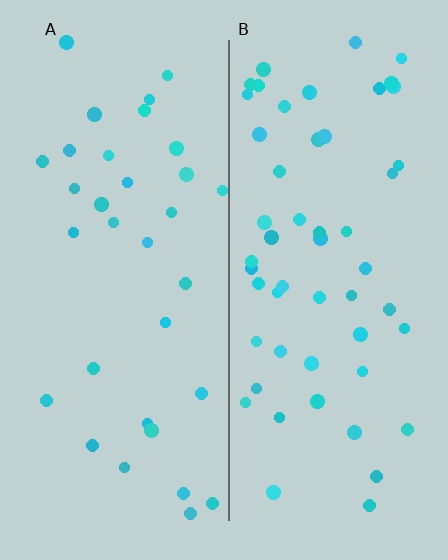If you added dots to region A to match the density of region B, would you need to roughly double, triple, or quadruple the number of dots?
Approximately double.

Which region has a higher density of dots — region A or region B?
B (the right).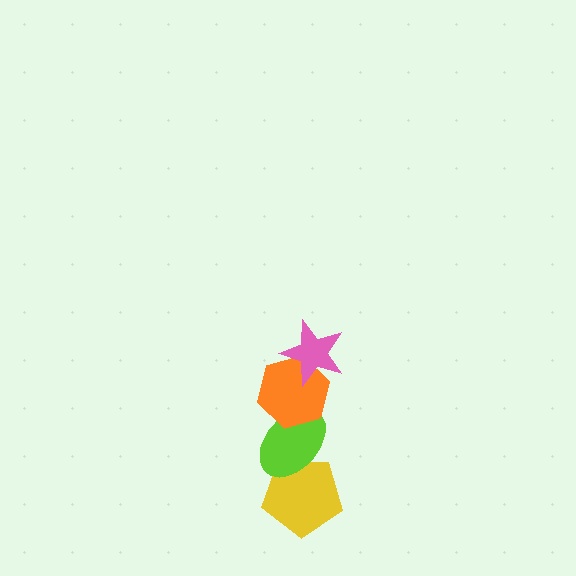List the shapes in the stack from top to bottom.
From top to bottom: the pink star, the orange hexagon, the lime ellipse, the yellow pentagon.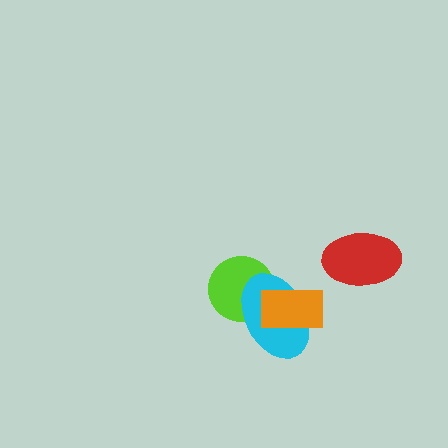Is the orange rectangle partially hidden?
No, no other shape covers it.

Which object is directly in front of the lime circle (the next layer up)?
The cyan ellipse is directly in front of the lime circle.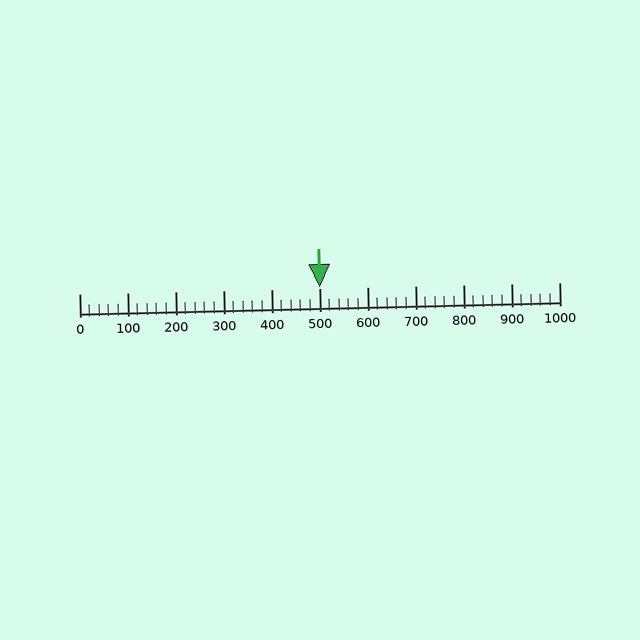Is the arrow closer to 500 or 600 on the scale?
The arrow is closer to 500.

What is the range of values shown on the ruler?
The ruler shows values from 0 to 1000.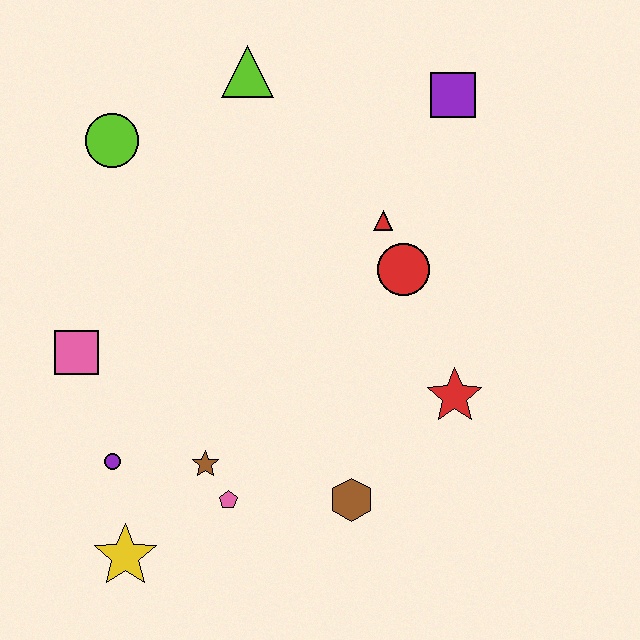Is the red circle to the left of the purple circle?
No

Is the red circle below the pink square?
No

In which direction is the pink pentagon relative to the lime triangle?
The pink pentagon is below the lime triangle.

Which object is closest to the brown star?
The pink pentagon is closest to the brown star.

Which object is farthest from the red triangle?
The yellow star is farthest from the red triangle.